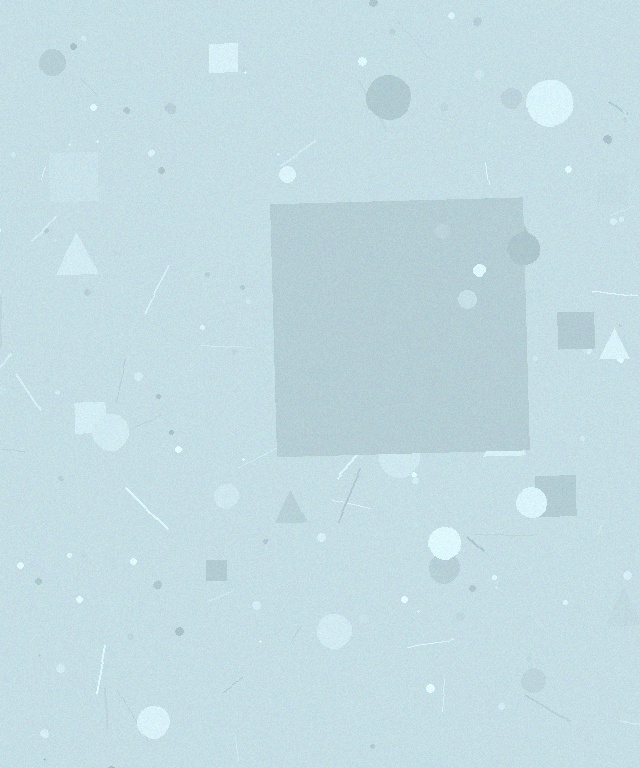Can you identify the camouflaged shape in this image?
The camouflaged shape is a square.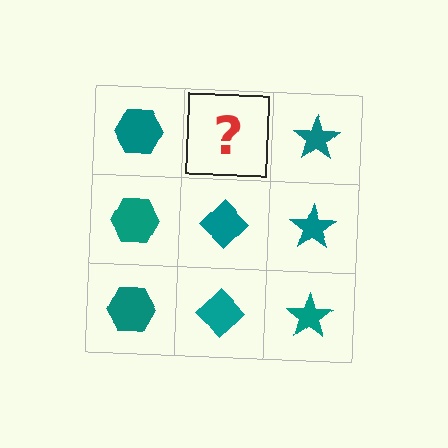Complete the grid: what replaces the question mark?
The question mark should be replaced with a teal diamond.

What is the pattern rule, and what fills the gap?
The rule is that each column has a consistent shape. The gap should be filled with a teal diamond.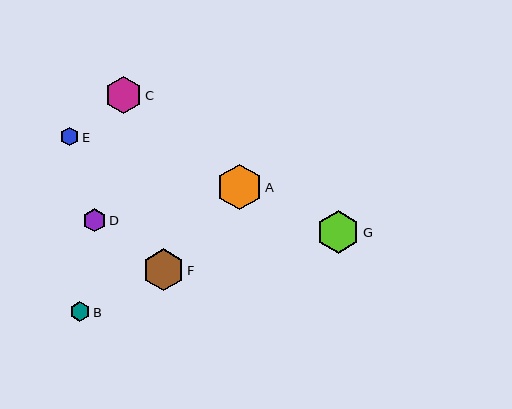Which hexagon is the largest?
Hexagon A is the largest with a size of approximately 46 pixels.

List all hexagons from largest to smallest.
From largest to smallest: A, G, F, C, D, B, E.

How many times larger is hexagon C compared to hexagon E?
Hexagon C is approximately 2.0 times the size of hexagon E.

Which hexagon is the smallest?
Hexagon E is the smallest with a size of approximately 19 pixels.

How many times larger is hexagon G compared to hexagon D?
Hexagon G is approximately 1.9 times the size of hexagon D.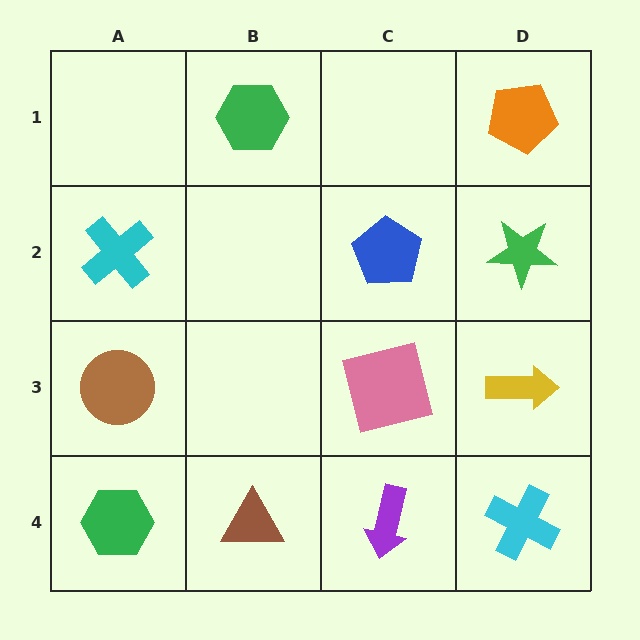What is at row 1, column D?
An orange pentagon.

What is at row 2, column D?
A green star.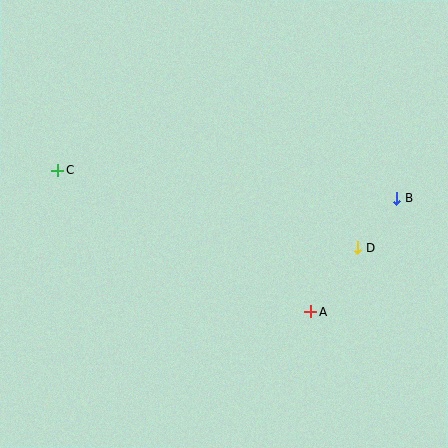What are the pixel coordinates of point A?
Point A is at (311, 312).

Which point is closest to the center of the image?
Point A at (311, 312) is closest to the center.